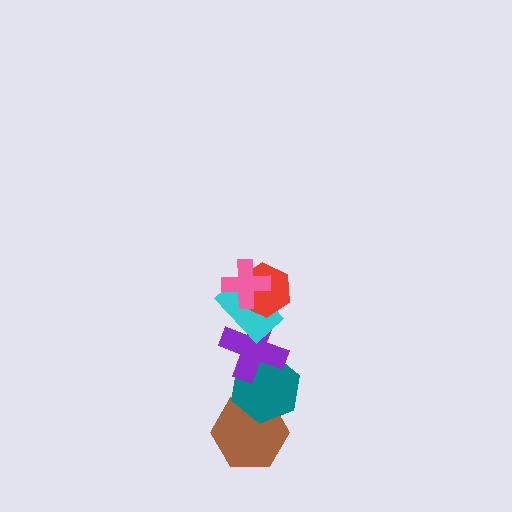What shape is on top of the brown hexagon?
The teal hexagon is on top of the brown hexagon.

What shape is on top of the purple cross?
The cyan rectangle is on top of the purple cross.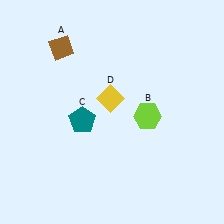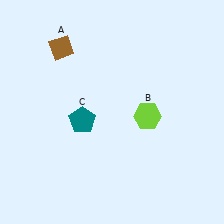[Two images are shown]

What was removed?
The yellow diamond (D) was removed in Image 2.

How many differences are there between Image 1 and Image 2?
There is 1 difference between the two images.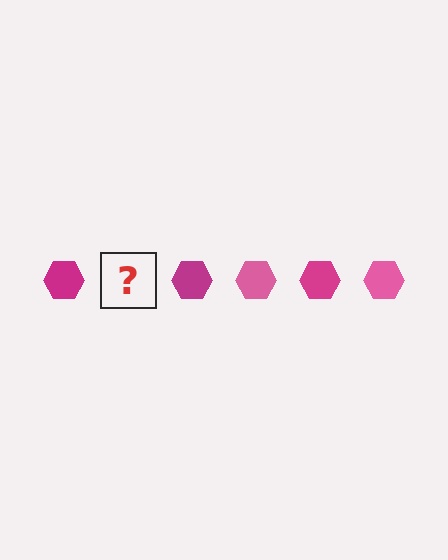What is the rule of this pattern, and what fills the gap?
The rule is that the pattern cycles through magenta, pink hexagons. The gap should be filled with a pink hexagon.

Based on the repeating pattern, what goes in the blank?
The blank should be a pink hexagon.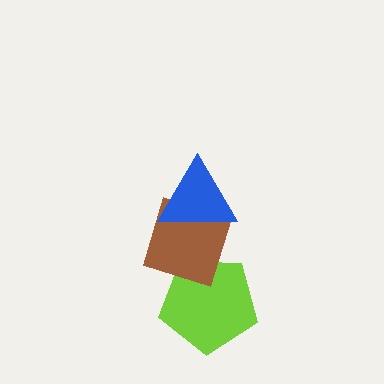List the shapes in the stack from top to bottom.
From top to bottom: the blue triangle, the brown diamond, the lime pentagon.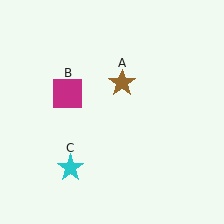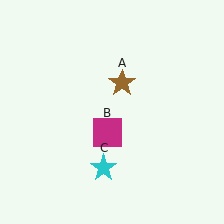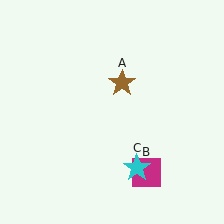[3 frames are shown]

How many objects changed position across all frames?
2 objects changed position: magenta square (object B), cyan star (object C).